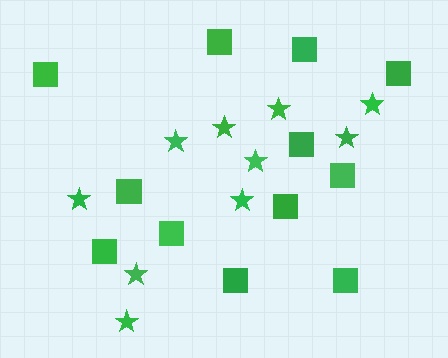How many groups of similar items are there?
There are 2 groups: one group of stars (10) and one group of squares (12).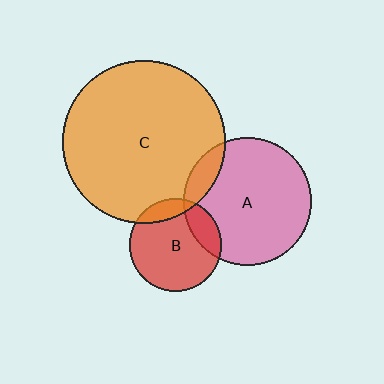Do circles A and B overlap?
Yes.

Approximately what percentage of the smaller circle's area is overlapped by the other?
Approximately 20%.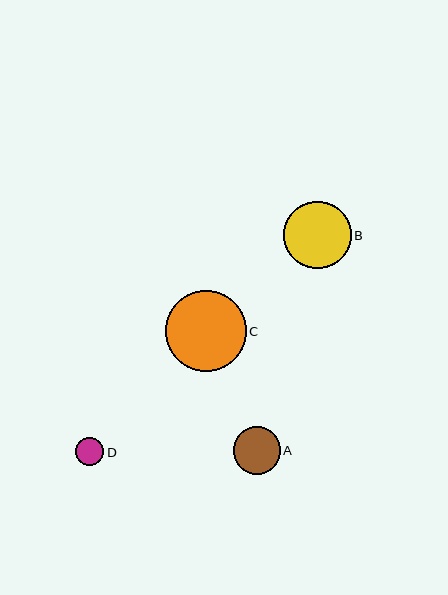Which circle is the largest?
Circle C is the largest with a size of approximately 81 pixels.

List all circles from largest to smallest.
From largest to smallest: C, B, A, D.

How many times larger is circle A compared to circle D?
Circle A is approximately 1.7 times the size of circle D.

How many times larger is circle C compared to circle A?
Circle C is approximately 1.7 times the size of circle A.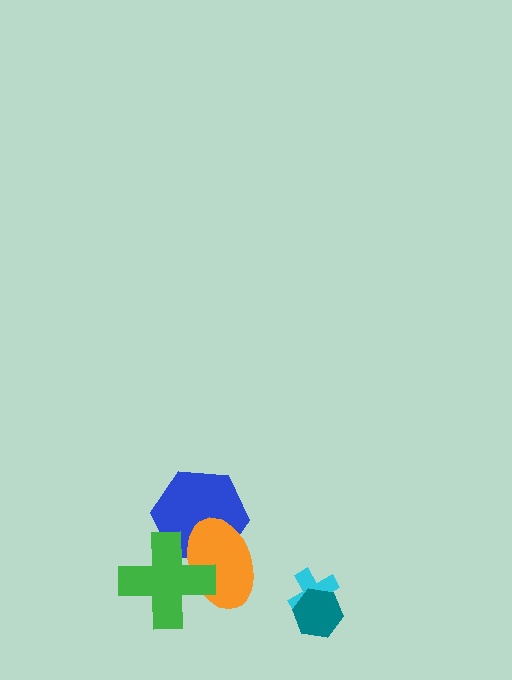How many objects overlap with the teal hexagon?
1 object overlaps with the teal hexagon.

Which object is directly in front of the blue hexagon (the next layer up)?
The orange ellipse is directly in front of the blue hexagon.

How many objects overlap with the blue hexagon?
2 objects overlap with the blue hexagon.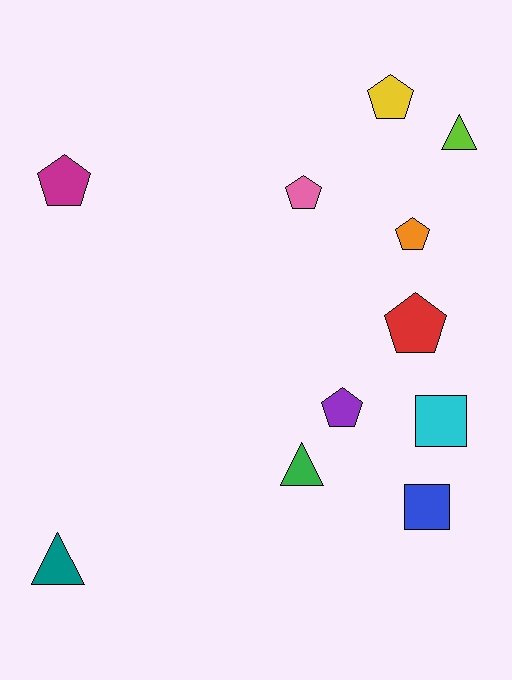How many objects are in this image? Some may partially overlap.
There are 11 objects.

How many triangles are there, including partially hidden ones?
There are 3 triangles.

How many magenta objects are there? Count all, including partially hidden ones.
There is 1 magenta object.